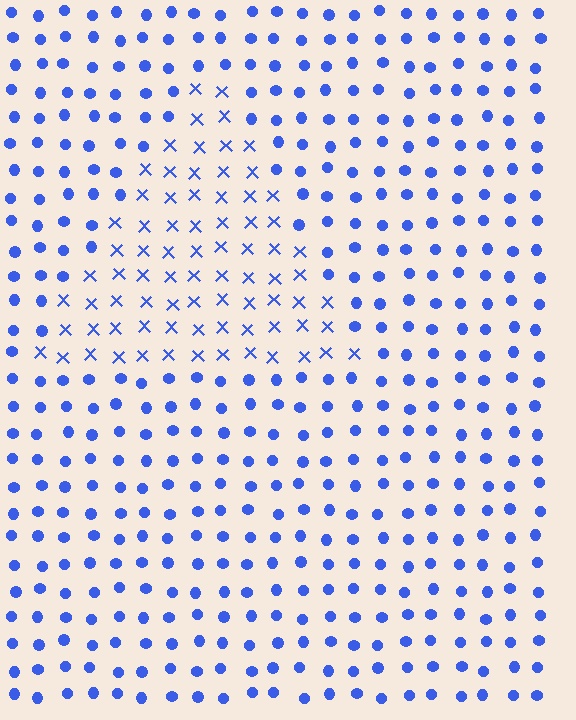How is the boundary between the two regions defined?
The boundary is defined by a change in element shape: X marks inside vs. circles outside. All elements share the same color and spacing.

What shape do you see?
I see a triangle.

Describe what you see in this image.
The image is filled with small blue elements arranged in a uniform grid. A triangle-shaped region contains X marks, while the surrounding area contains circles. The boundary is defined purely by the change in element shape.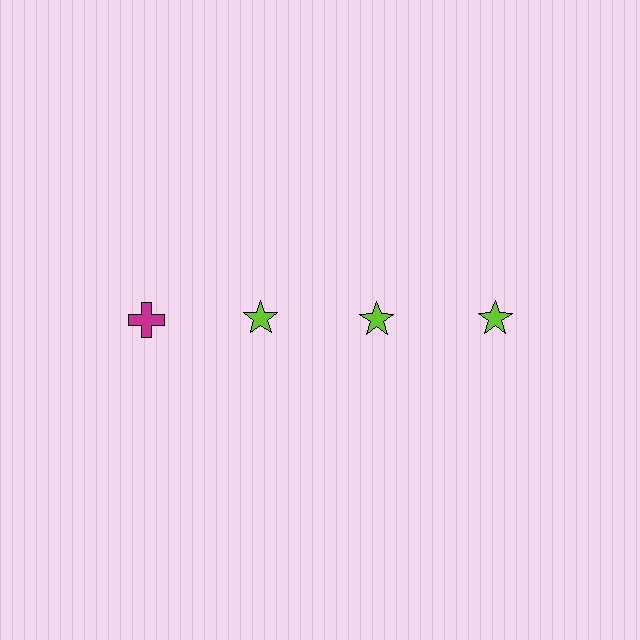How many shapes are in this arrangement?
There are 4 shapes arranged in a grid pattern.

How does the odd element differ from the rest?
It differs in both color (magenta instead of lime) and shape (cross instead of star).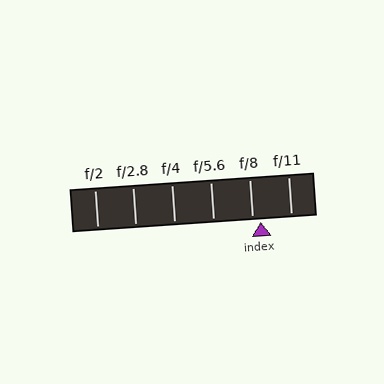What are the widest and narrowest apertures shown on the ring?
The widest aperture shown is f/2 and the narrowest is f/11.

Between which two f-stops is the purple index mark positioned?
The index mark is between f/8 and f/11.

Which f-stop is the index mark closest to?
The index mark is closest to f/8.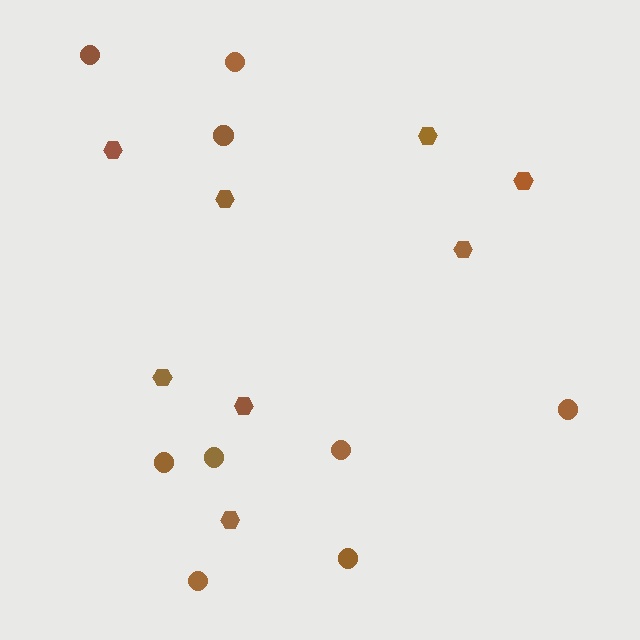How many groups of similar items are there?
There are 2 groups: one group of circles (9) and one group of hexagons (8).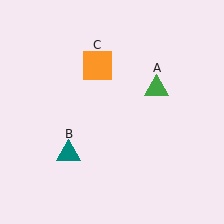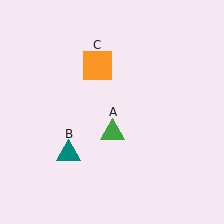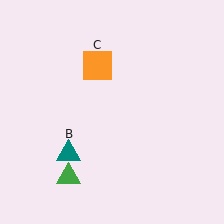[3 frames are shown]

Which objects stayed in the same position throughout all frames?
Teal triangle (object B) and orange square (object C) remained stationary.